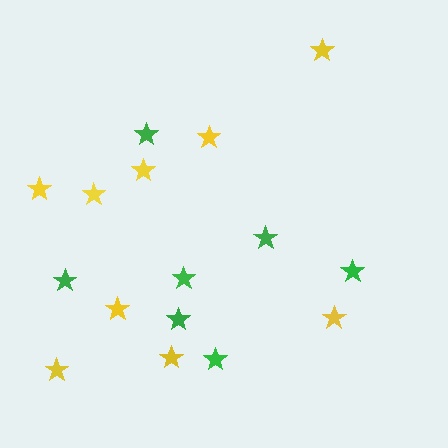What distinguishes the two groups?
There are 2 groups: one group of yellow stars (9) and one group of green stars (7).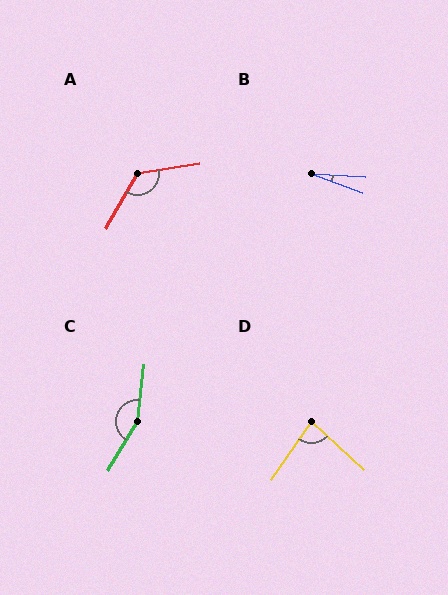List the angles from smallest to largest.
B (17°), D (82°), A (129°), C (155°).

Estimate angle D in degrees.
Approximately 82 degrees.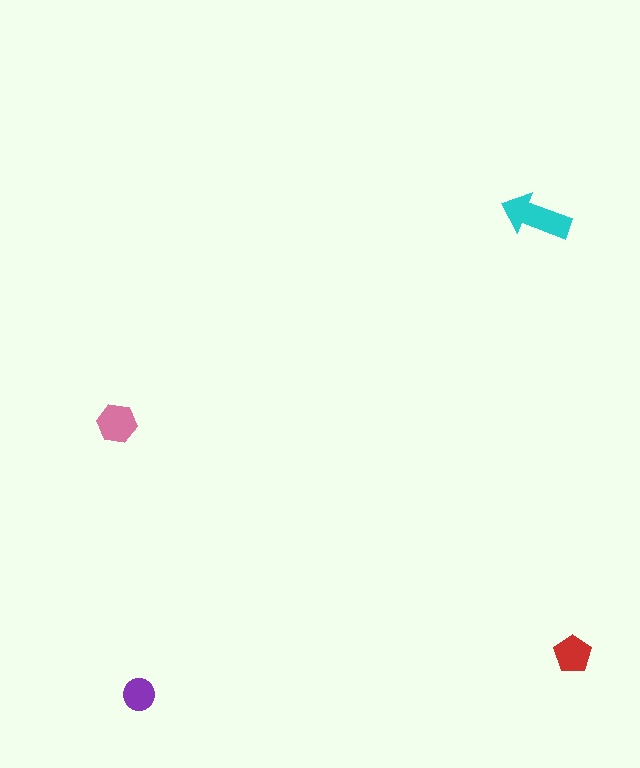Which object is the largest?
The cyan arrow.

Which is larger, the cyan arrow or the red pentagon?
The cyan arrow.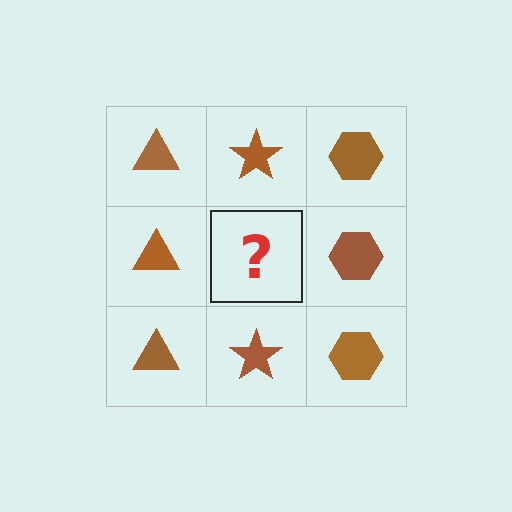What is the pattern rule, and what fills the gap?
The rule is that each column has a consistent shape. The gap should be filled with a brown star.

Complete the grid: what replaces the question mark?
The question mark should be replaced with a brown star.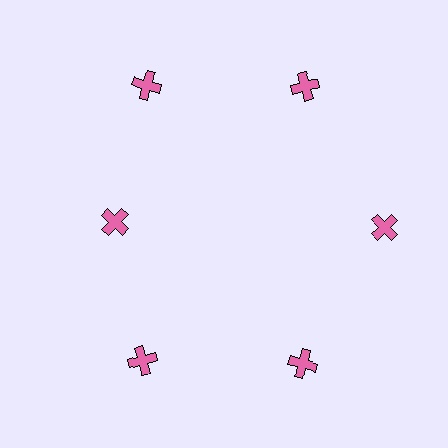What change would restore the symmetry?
The symmetry would be restored by moving it outward, back onto the ring so that all 6 crosses sit at equal angles and equal distance from the center.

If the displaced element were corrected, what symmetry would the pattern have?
It would have 6-fold rotational symmetry — the pattern would map onto itself every 60 degrees.